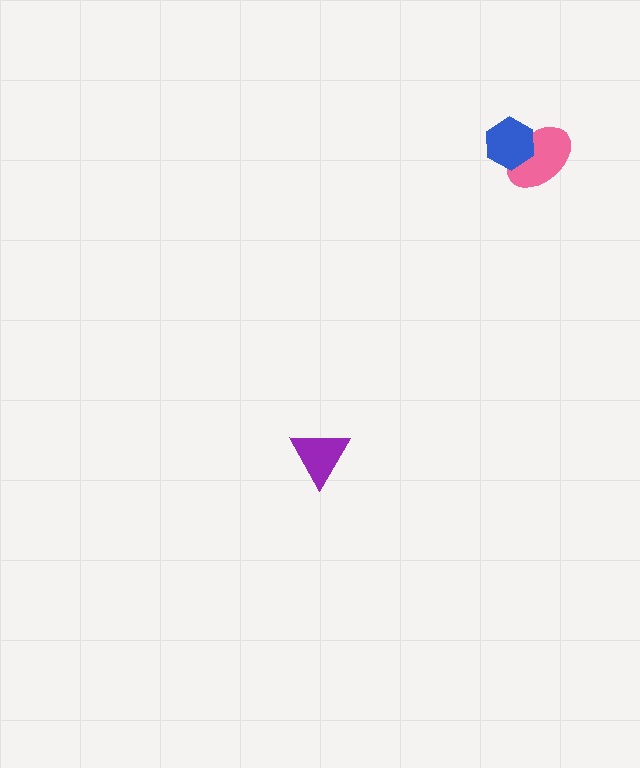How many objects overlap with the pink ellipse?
1 object overlaps with the pink ellipse.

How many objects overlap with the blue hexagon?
1 object overlaps with the blue hexagon.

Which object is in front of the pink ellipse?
The blue hexagon is in front of the pink ellipse.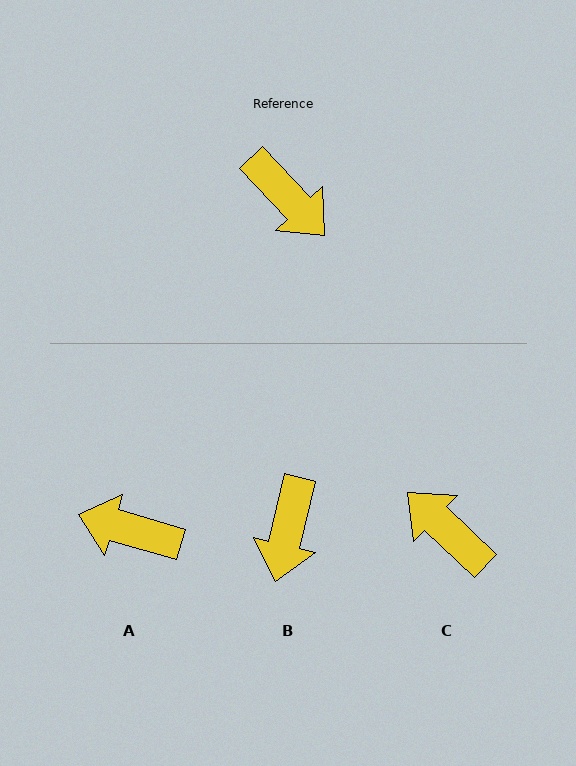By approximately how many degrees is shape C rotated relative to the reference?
Approximately 177 degrees clockwise.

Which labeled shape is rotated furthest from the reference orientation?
C, about 177 degrees away.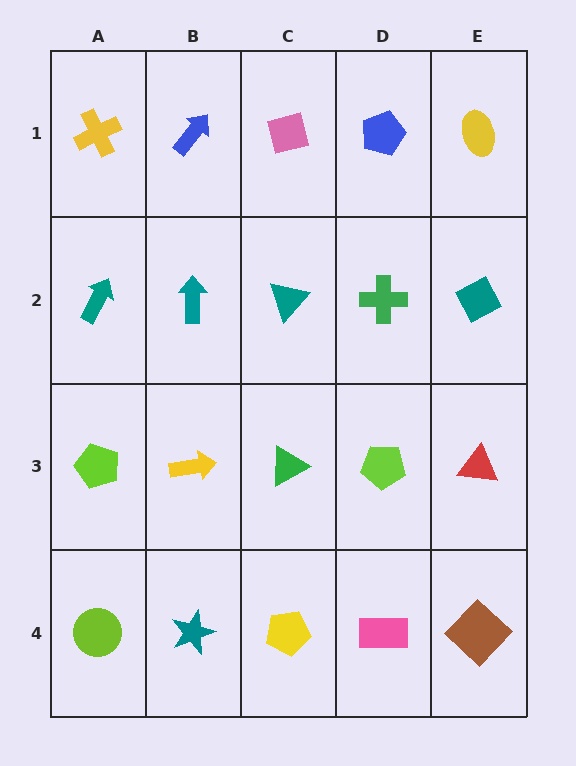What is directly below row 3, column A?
A lime circle.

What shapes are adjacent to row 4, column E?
A red triangle (row 3, column E), a pink rectangle (row 4, column D).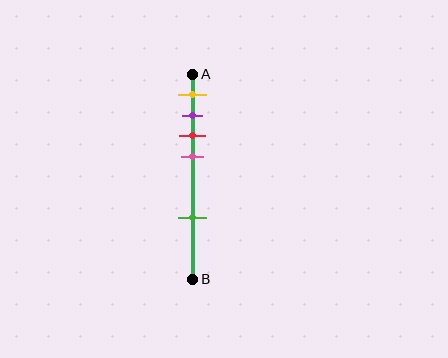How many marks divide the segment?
There are 5 marks dividing the segment.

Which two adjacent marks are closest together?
The purple and red marks are the closest adjacent pair.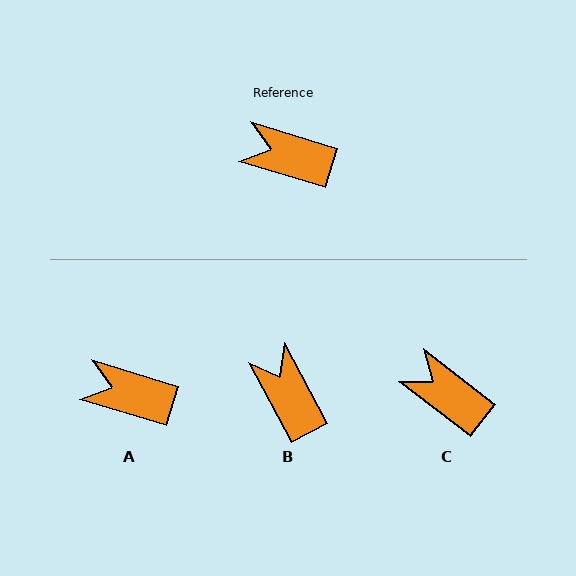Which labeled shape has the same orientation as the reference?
A.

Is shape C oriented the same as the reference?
No, it is off by about 21 degrees.